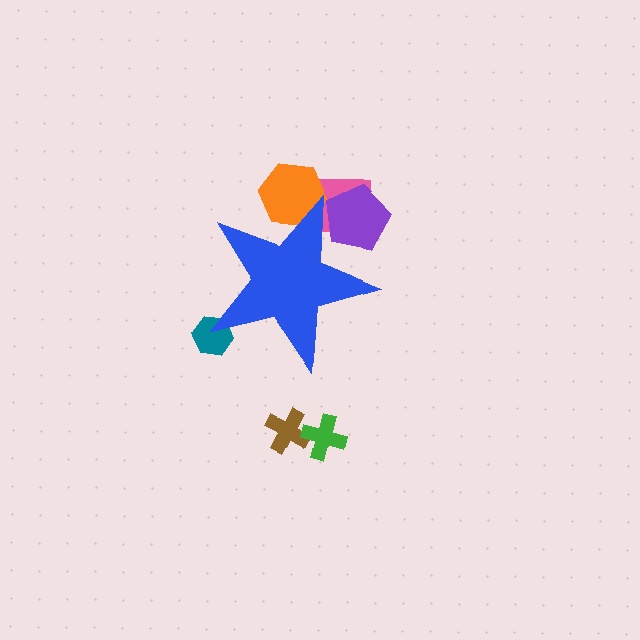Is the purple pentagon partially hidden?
Yes, the purple pentagon is partially hidden behind the blue star.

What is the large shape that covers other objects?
A blue star.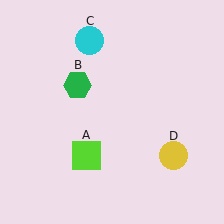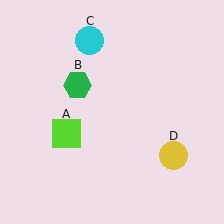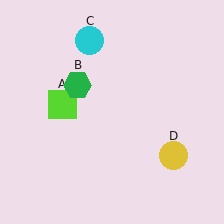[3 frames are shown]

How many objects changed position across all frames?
1 object changed position: lime square (object A).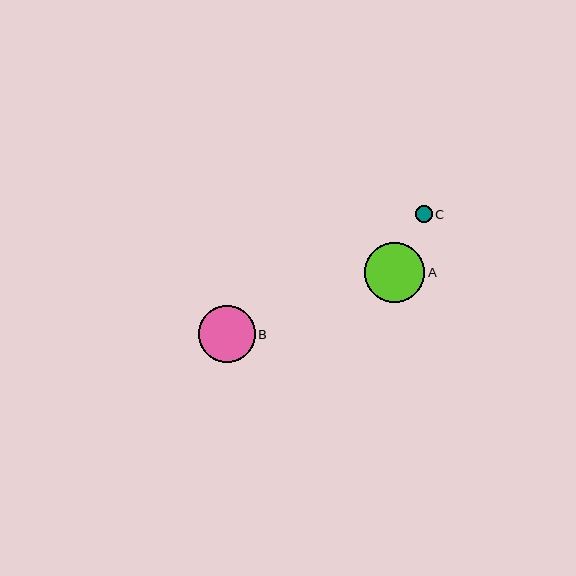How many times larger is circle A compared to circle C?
Circle A is approximately 3.5 times the size of circle C.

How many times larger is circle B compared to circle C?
Circle B is approximately 3.3 times the size of circle C.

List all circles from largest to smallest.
From largest to smallest: A, B, C.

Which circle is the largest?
Circle A is the largest with a size of approximately 60 pixels.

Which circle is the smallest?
Circle C is the smallest with a size of approximately 17 pixels.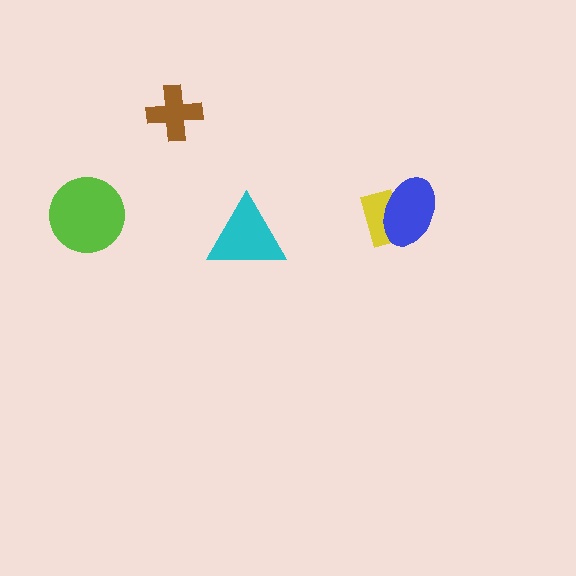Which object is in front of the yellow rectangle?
The blue ellipse is in front of the yellow rectangle.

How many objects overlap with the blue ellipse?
1 object overlaps with the blue ellipse.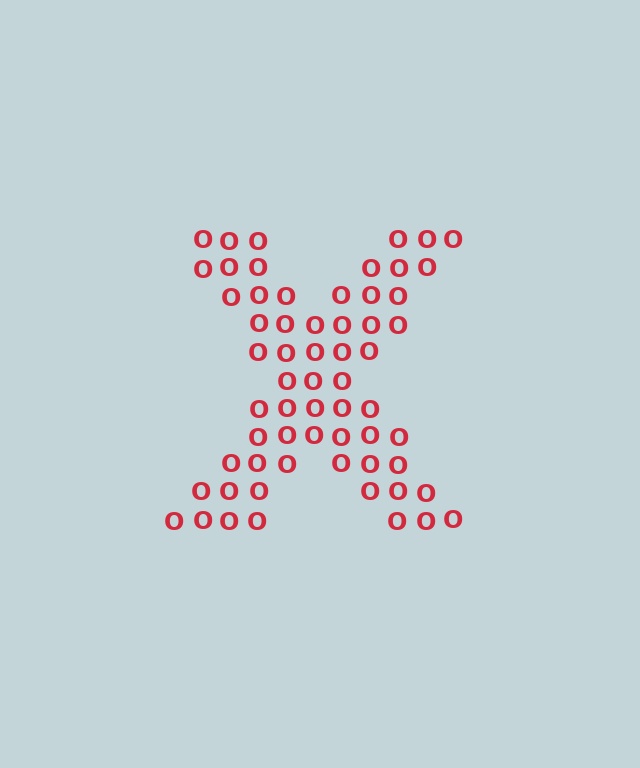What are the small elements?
The small elements are letter O's.